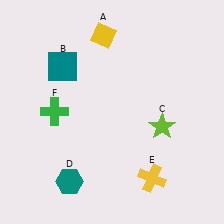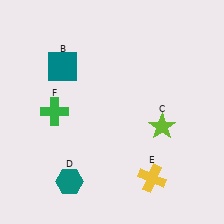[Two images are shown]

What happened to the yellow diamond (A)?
The yellow diamond (A) was removed in Image 2. It was in the top-left area of Image 1.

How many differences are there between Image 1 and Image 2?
There is 1 difference between the two images.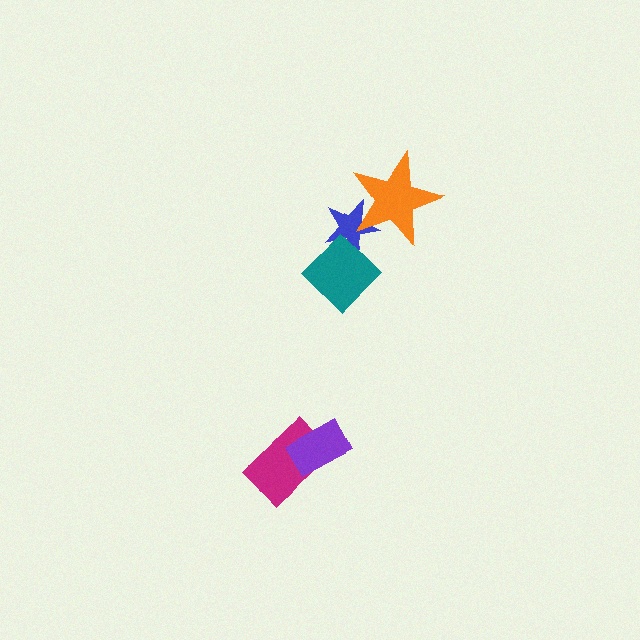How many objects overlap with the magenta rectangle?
1 object overlaps with the magenta rectangle.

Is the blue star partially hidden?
Yes, it is partially covered by another shape.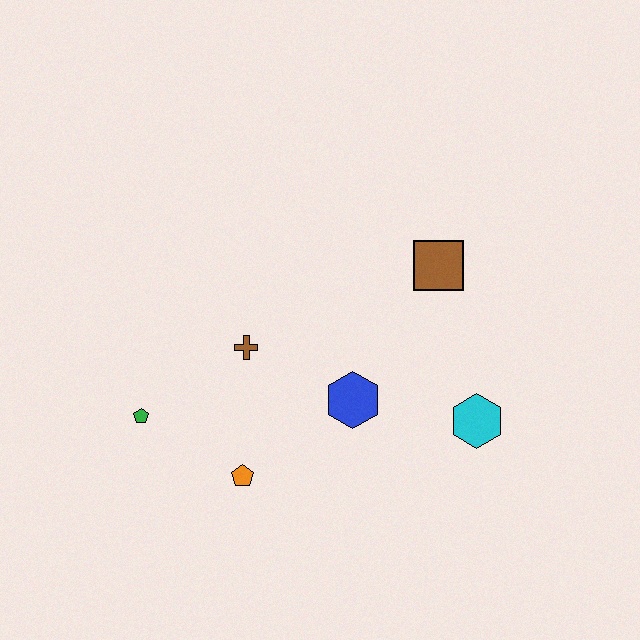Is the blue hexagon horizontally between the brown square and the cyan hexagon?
No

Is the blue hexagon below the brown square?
Yes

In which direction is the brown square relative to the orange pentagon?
The brown square is above the orange pentagon.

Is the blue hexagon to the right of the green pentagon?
Yes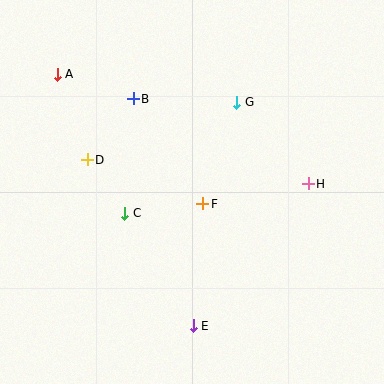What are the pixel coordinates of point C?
Point C is at (125, 213).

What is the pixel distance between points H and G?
The distance between H and G is 109 pixels.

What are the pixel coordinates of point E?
Point E is at (193, 326).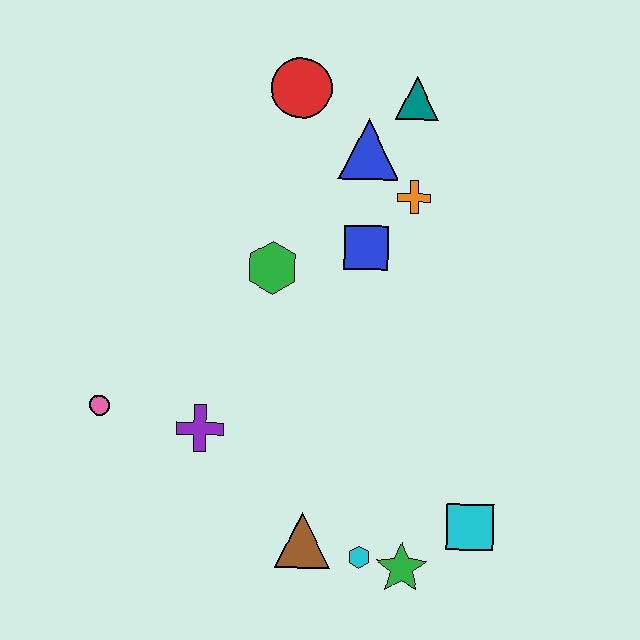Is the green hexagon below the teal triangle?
Yes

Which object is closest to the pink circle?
The purple cross is closest to the pink circle.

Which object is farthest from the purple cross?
The teal triangle is farthest from the purple cross.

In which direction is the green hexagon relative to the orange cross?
The green hexagon is to the left of the orange cross.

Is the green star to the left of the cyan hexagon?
No